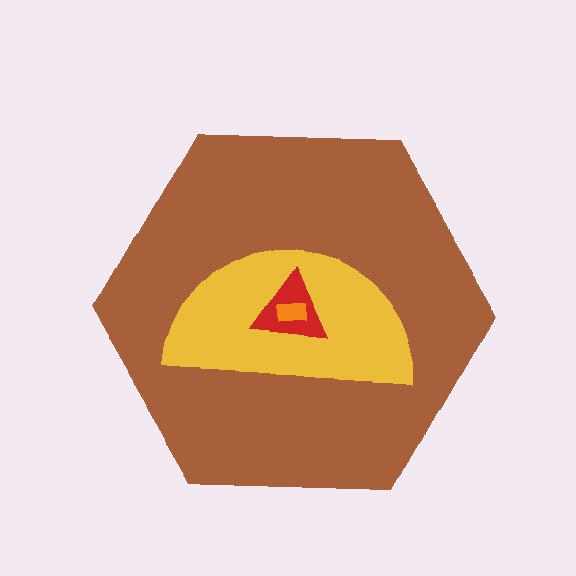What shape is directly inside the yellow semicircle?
The red triangle.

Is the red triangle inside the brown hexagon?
Yes.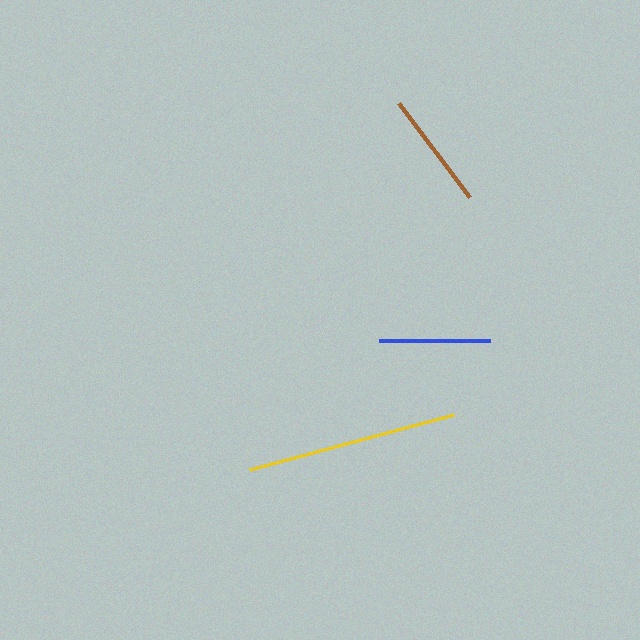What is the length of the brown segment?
The brown segment is approximately 118 pixels long.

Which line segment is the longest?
The yellow line is the longest at approximately 211 pixels.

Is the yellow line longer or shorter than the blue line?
The yellow line is longer than the blue line.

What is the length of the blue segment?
The blue segment is approximately 110 pixels long.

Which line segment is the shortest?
The blue line is the shortest at approximately 110 pixels.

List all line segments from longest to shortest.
From longest to shortest: yellow, brown, blue.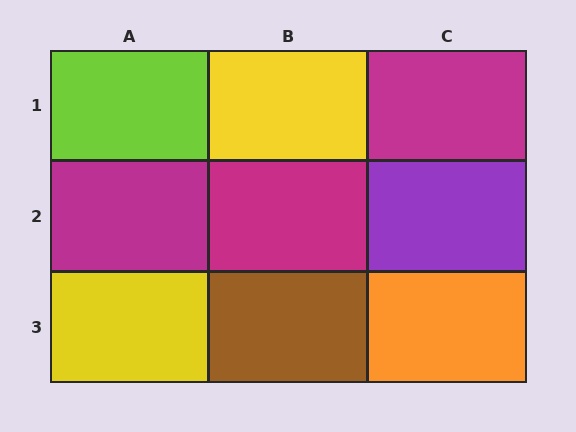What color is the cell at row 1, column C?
Magenta.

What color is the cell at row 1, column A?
Lime.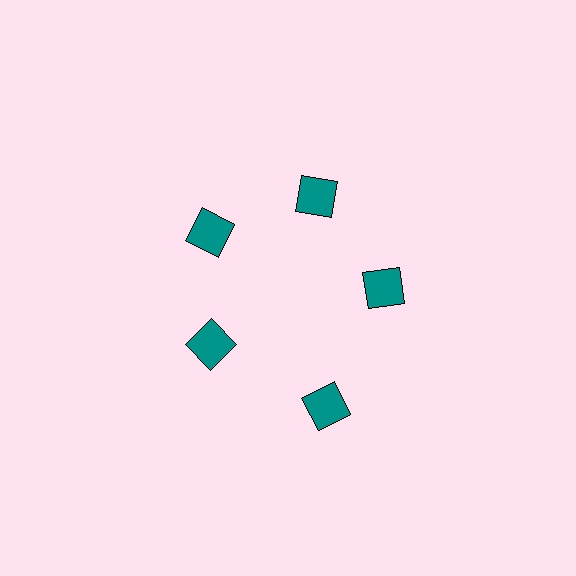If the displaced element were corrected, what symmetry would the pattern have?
It would have 5-fold rotational symmetry — the pattern would map onto itself every 72 degrees.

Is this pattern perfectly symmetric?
No. The 5 teal squares are arranged in a ring, but one element near the 5 o'clock position is pushed outward from the center, breaking the 5-fold rotational symmetry.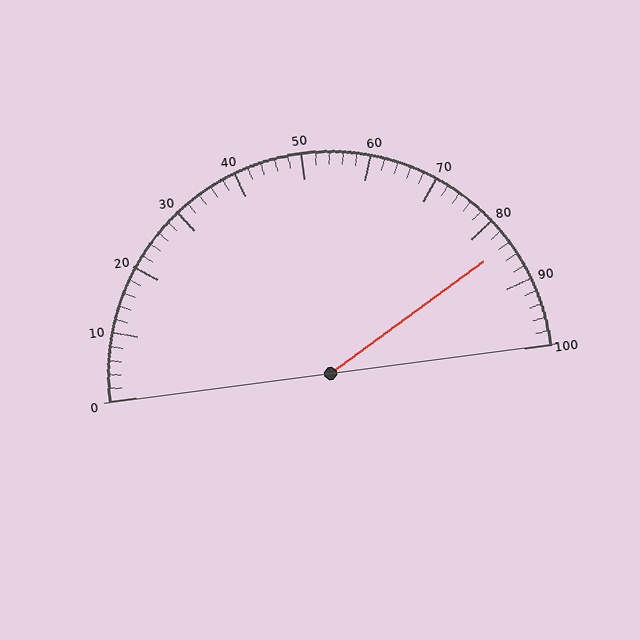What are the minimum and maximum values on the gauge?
The gauge ranges from 0 to 100.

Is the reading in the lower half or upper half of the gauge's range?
The reading is in the upper half of the range (0 to 100).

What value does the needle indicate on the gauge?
The needle indicates approximately 84.